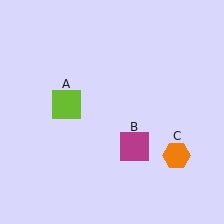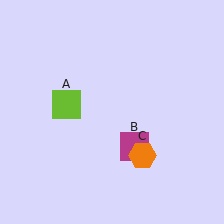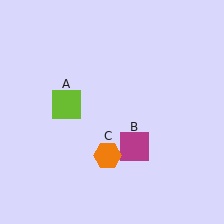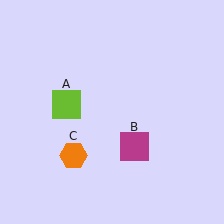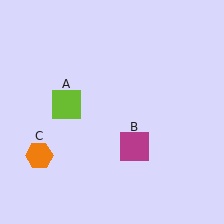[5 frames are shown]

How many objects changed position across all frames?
1 object changed position: orange hexagon (object C).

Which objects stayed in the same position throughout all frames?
Lime square (object A) and magenta square (object B) remained stationary.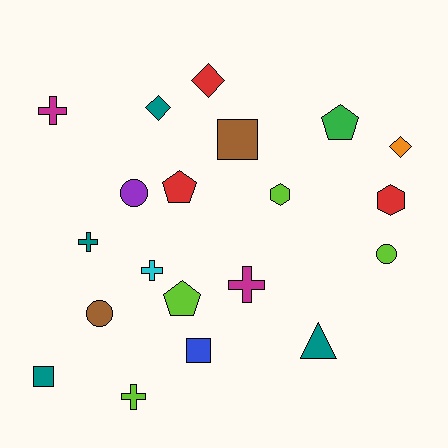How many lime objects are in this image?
There are 4 lime objects.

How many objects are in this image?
There are 20 objects.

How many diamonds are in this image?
There are 3 diamonds.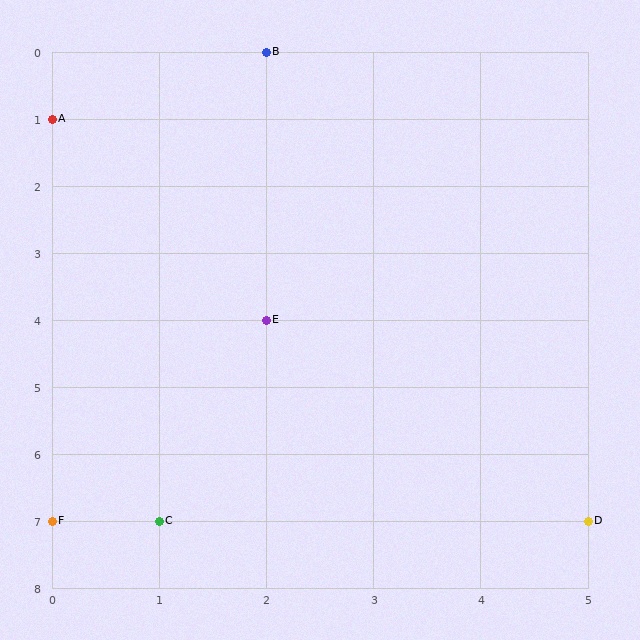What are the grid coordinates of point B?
Point B is at grid coordinates (2, 0).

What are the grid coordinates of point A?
Point A is at grid coordinates (0, 1).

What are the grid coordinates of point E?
Point E is at grid coordinates (2, 4).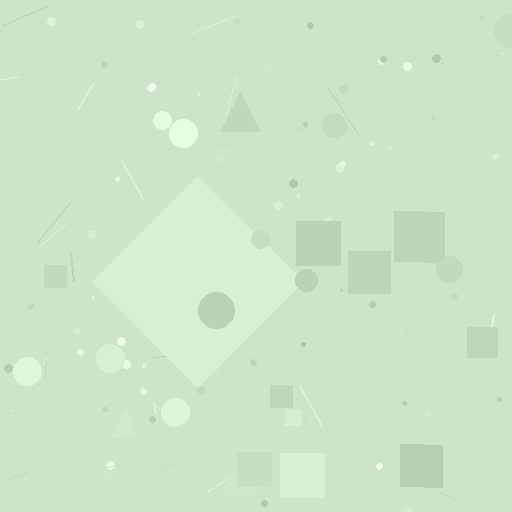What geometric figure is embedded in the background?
A diamond is embedded in the background.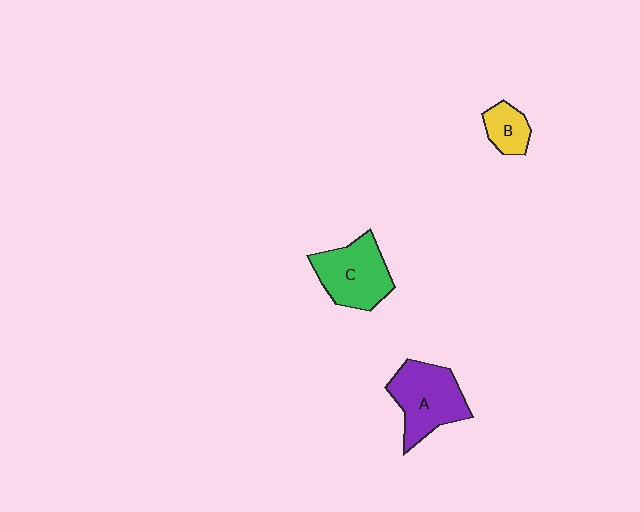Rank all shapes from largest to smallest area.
From largest to smallest: A (purple), C (green), B (yellow).